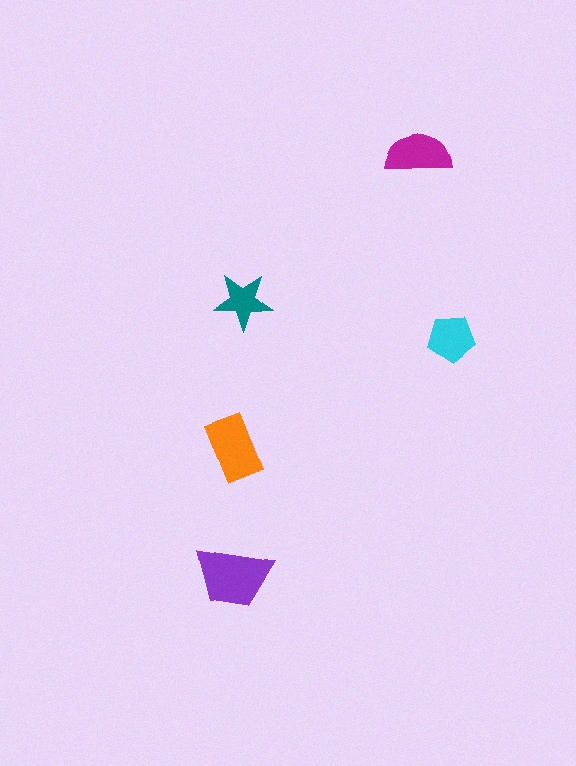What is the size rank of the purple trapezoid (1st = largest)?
1st.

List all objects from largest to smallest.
The purple trapezoid, the orange rectangle, the magenta semicircle, the cyan pentagon, the teal star.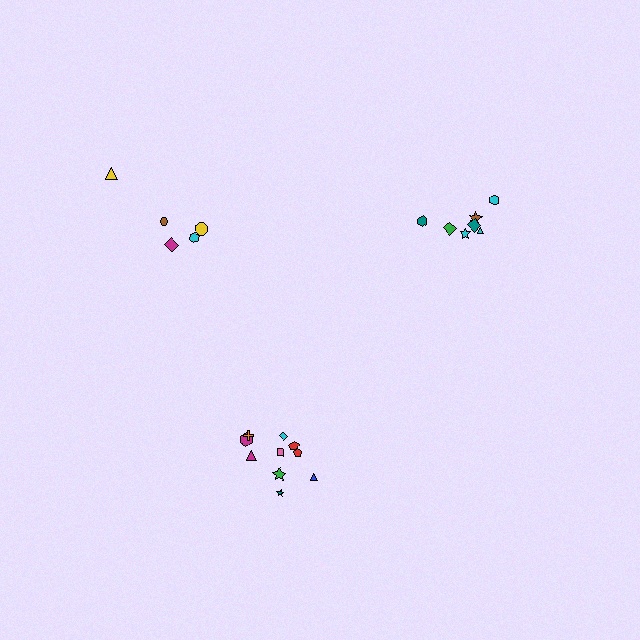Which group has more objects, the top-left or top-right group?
The top-right group.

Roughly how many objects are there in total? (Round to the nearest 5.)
Roughly 20 objects in total.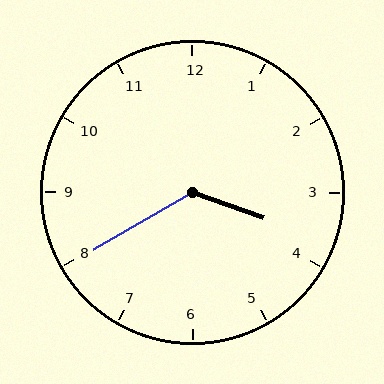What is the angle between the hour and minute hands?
Approximately 130 degrees.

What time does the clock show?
3:40.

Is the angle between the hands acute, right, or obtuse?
It is obtuse.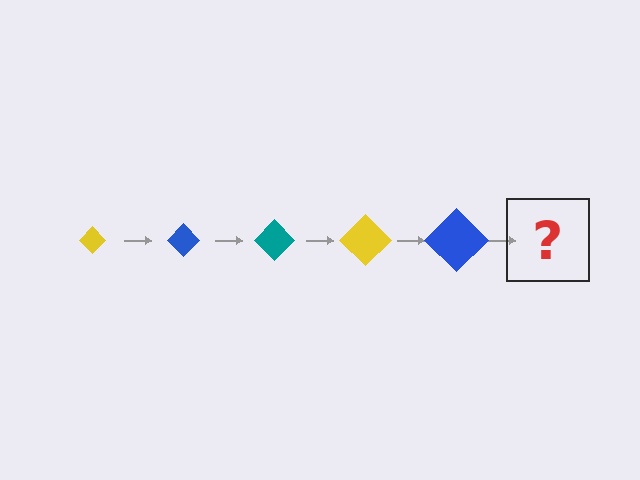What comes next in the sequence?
The next element should be a teal diamond, larger than the previous one.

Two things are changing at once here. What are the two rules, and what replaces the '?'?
The two rules are that the diamond grows larger each step and the color cycles through yellow, blue, and teal. The '?' should be a teal diamond, larger than the previous one.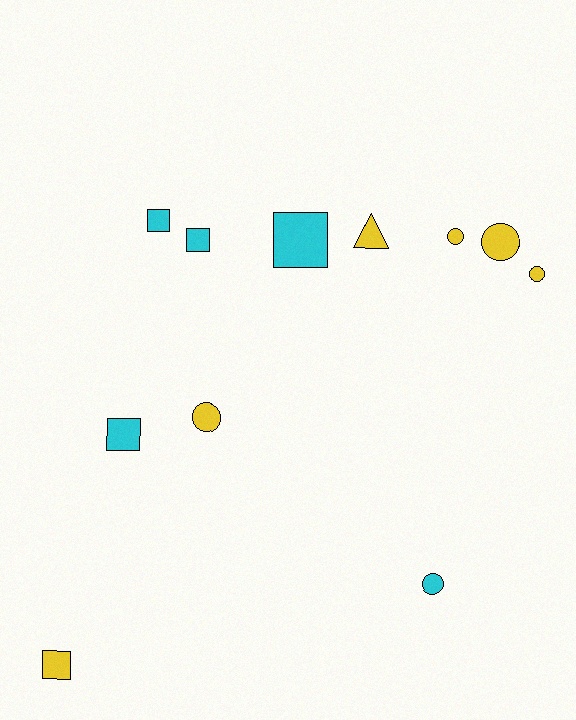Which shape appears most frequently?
Circle, with 5 objects.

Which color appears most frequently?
Yellow, with 6 objects.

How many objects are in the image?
There are 11 objects.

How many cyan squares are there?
There are 4 cyan squares.